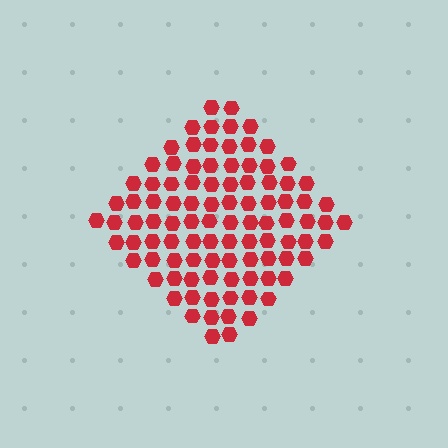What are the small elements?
The small elements are hexagons.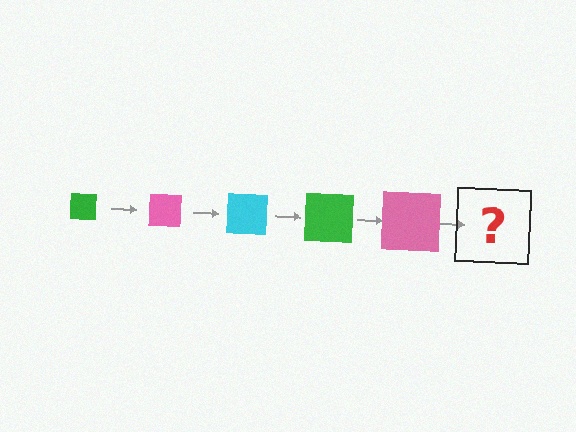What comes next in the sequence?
The next element should be a cyan square, larger than the previous one.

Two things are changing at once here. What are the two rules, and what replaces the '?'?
The two rules are that the square grows larger each step and the color cycles through green, pink, and cyan. The '?' should be a cyan square, larger than the previous one.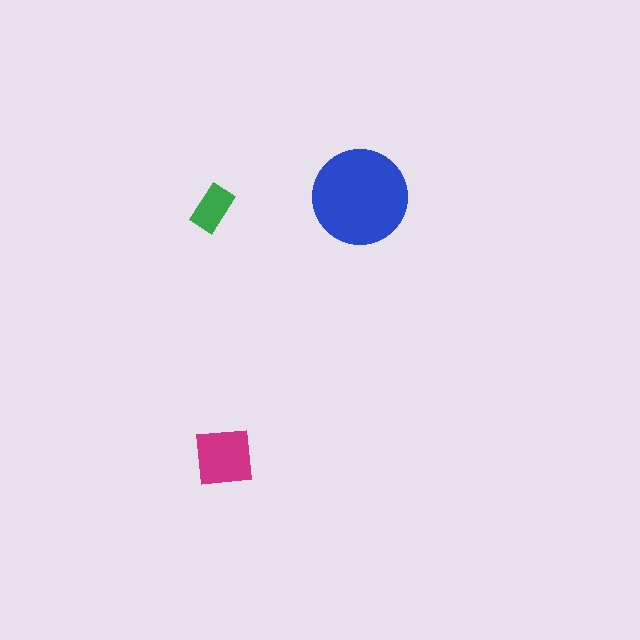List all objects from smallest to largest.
The green rectangle, the magenta square, the blue circle.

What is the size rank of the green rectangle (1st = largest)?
3rd.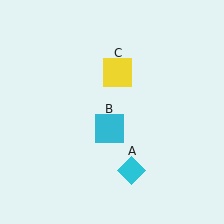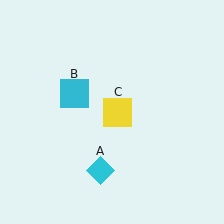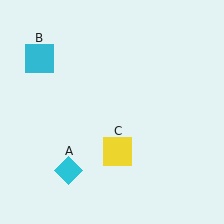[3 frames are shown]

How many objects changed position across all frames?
3 objects changed position: cyan diamond (object A), cyan square (object B), yellow square (object C).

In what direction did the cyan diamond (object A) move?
The cyan diamond (object A) moved left.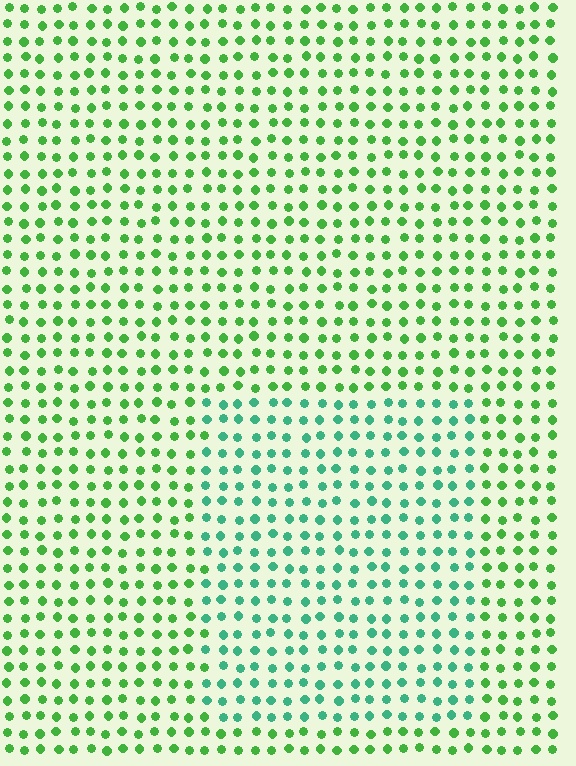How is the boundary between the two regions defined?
The boundary is defined purely by a slight shift in hue (about 38 degrees). Spacing, size, and orientation are identical on both sides.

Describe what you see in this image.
The image is filled with small green elements in a uniform arrangement. A rectangle-shaped region is visible where the elements are tinted to a slightly different hue, forming a subtle color boundary.